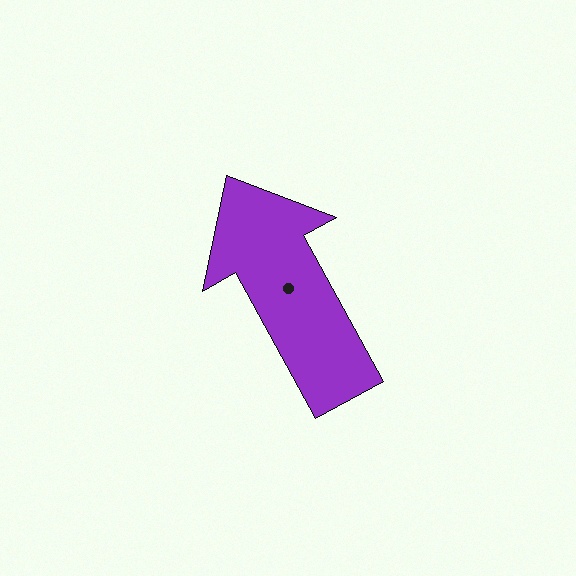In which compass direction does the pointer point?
Northwest.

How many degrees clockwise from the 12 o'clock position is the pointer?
Approximately 331 degrees.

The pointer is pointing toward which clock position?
Roughly 11 o'clock.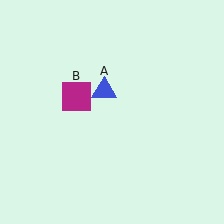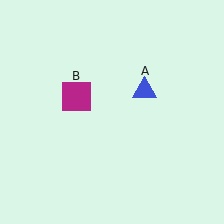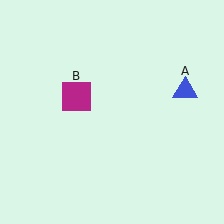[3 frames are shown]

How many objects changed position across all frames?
1 object changed position: blue triangle (object A).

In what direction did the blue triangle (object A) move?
The blue triangle (object A) moved right.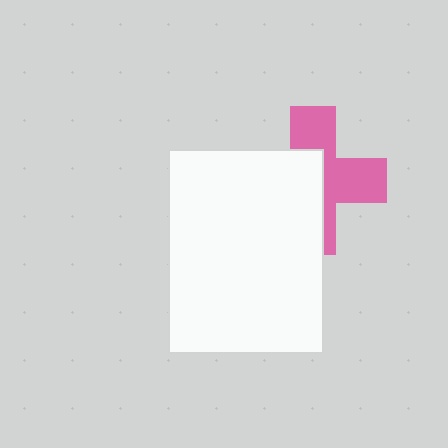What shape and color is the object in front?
The object in front is a white rectangle.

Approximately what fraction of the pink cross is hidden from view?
Roughly 51% of the pink cross is hidden behind the white rectangle.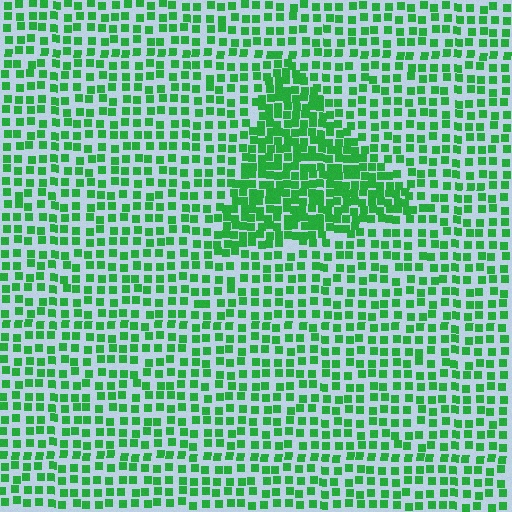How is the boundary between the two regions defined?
The boundary is defined by a change in element density (approximately 1.9x ratio). All elements are the same color, size, and shape.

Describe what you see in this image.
The image contains small green elements arranged at two different densities. A triangle-shaped region is visible where the elements are more densely packed than the surrounding area.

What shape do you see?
I see a triangle.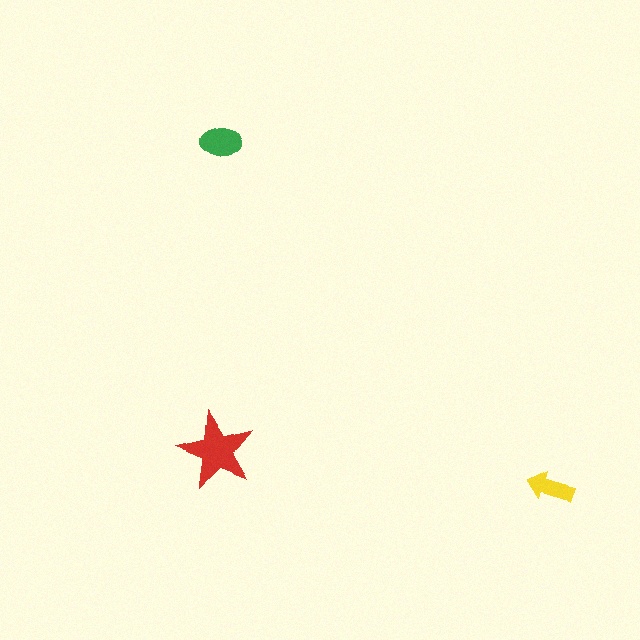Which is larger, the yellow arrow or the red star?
The red star.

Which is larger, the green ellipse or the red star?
The red star.